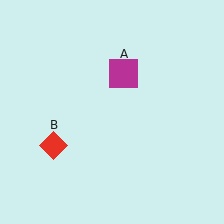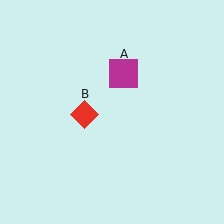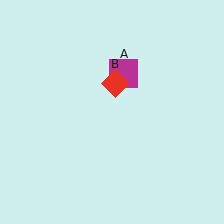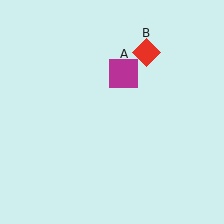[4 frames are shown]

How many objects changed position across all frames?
1 object changed position: red diamond (object B).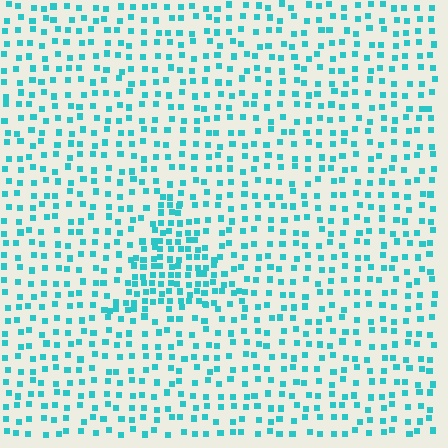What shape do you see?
I see a triangle.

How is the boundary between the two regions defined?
The boundary is defined by a change in element density (approximately 2.1x ratio). All elements are the same color, size, and shape.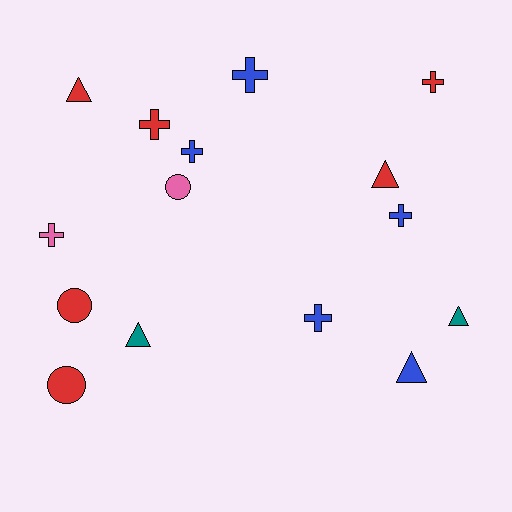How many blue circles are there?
There are no blue circles.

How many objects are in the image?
There are 15 objects.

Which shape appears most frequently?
Cross, with 7 objects.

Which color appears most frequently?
Red, with 6 objects.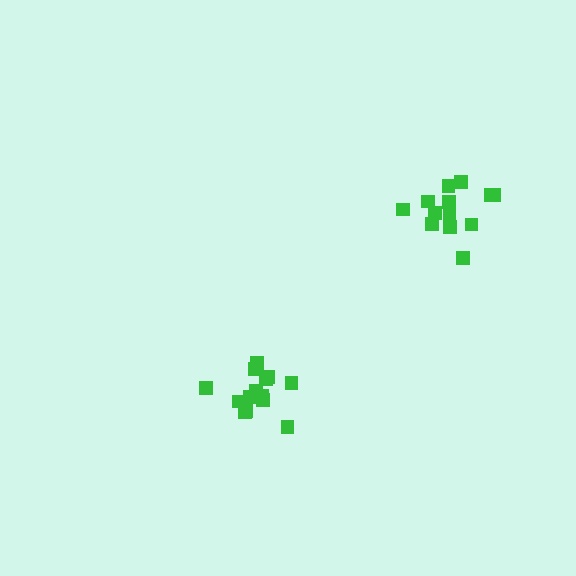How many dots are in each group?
Group 1: 14 dots, Group 2: 13 dots (27 total).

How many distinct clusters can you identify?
There are 2 distinct clusters.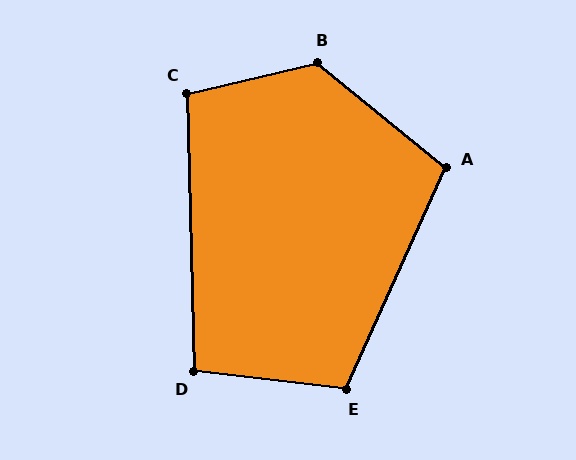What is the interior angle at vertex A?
Approximately 105 degrees (obtuse).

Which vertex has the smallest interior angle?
D, at approximately 98 degrees.